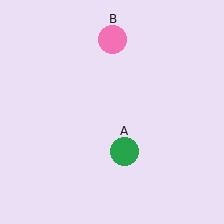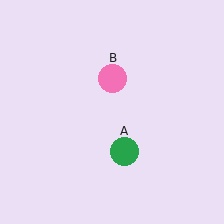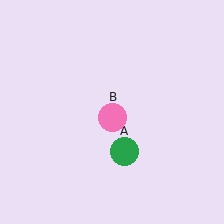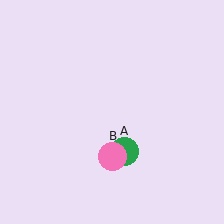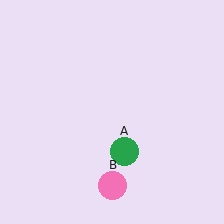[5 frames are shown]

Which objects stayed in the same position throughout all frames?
Green circle (object A) remained stationary.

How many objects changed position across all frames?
1 object changed position: pink circle (object B).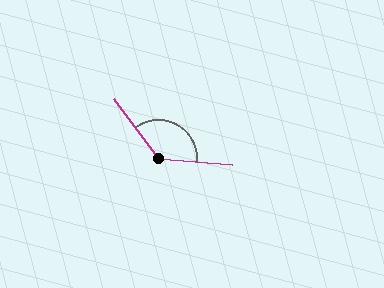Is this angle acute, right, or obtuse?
It is obtuse.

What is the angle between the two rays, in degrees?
Approximately 132 degrees.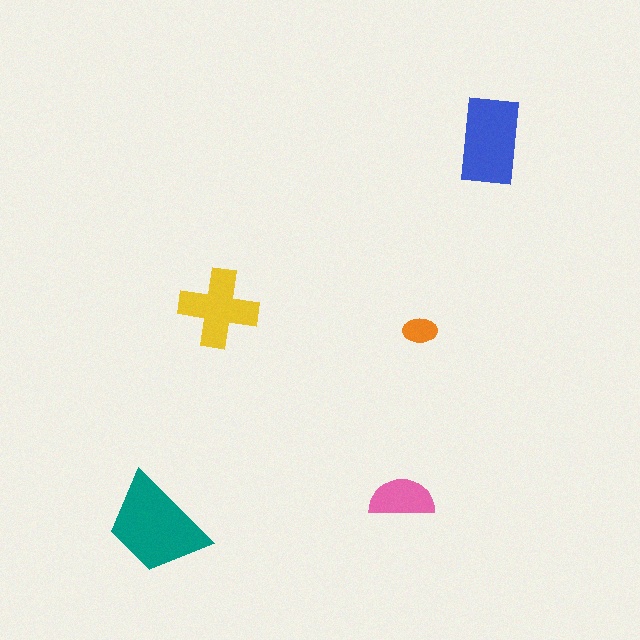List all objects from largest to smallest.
The teal trapezoid, the blue rectangle, the yellow cross, the pink semicircle, the orange ellipse.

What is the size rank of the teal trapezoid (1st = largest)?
1st.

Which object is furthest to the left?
The teal trapezoid is leftmost.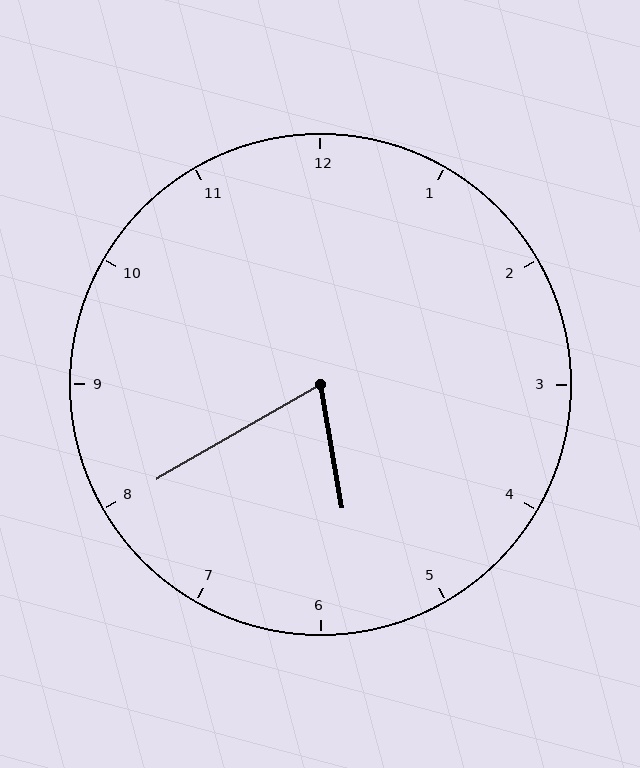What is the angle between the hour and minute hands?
Approximately 70 degrees.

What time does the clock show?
5:40.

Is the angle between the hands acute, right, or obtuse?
It is acute.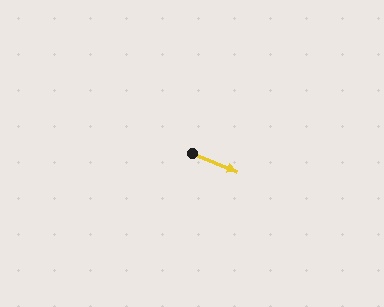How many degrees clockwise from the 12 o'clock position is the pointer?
Approximately 112 degrees.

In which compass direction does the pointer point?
East.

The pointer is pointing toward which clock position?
Roughly 4 o'clock.